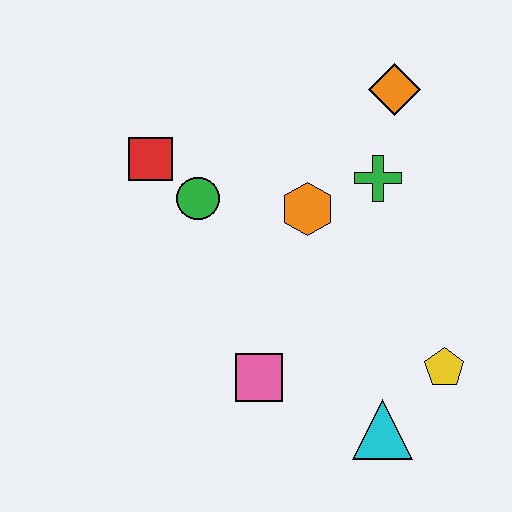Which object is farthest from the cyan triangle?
The red square is farthest from the cyan triangle.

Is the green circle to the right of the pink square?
No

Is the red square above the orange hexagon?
Yes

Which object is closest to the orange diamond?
The green cross is closest to the orange diamond.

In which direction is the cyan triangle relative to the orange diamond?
The cyan triangle is below the orange diamond.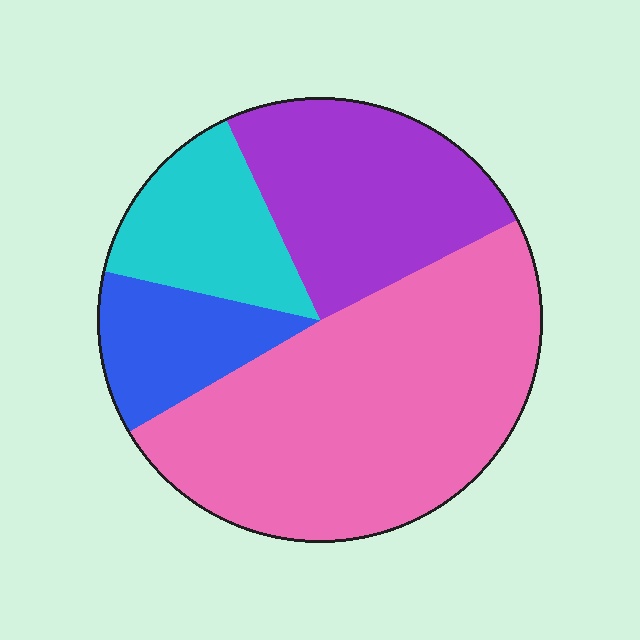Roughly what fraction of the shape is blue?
Blue covers about 10% of the shape.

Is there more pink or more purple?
Pink.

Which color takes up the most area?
Pink, at roughly 50%.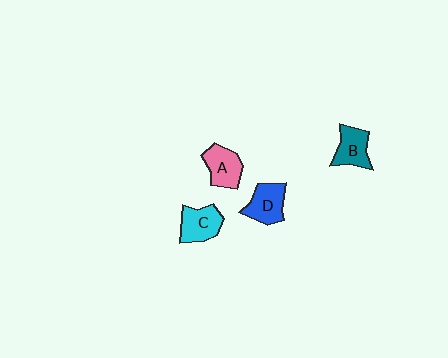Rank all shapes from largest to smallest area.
From largest to smallest: D (blue), C (cyan), A (pink), B (teal).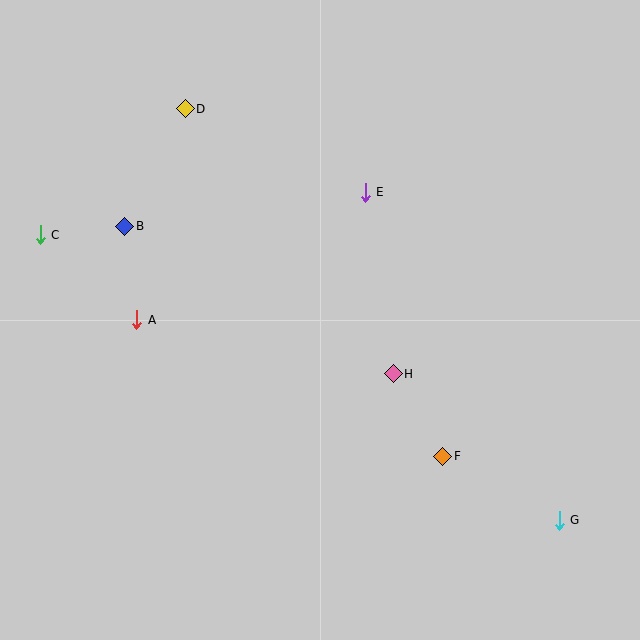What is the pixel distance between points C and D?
The distance between C and D is 192 pixels.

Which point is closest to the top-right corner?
Point E is closest to the top-right corner.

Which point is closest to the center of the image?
Point H at (393, 374) is closest to the center.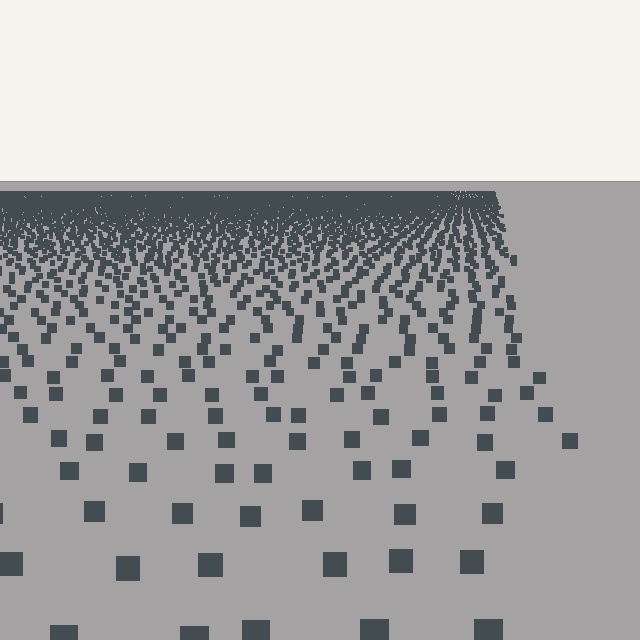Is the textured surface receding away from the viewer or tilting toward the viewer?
The surface is receding away from the viewer. Texture elements get smaller and denser toward the top.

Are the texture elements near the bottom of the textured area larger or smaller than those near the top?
Larger. Near the bottom, elements are closer to the viewer and appear at a bigger on-screen size.